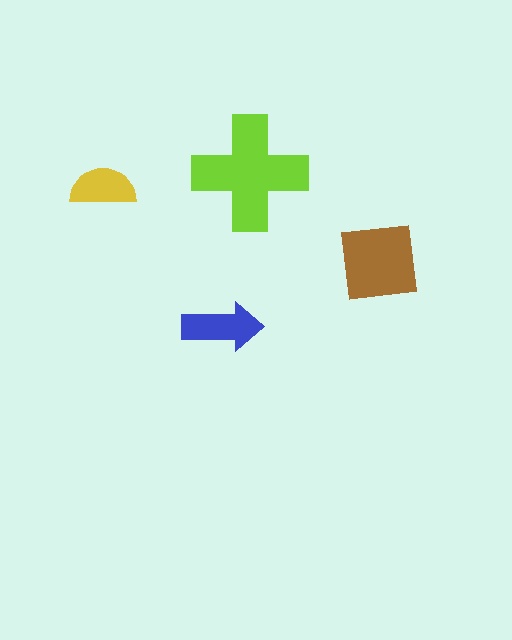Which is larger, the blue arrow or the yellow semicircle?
The blue arrow.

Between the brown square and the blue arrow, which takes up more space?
The brown square.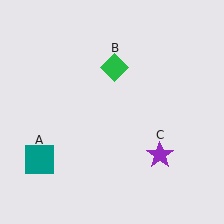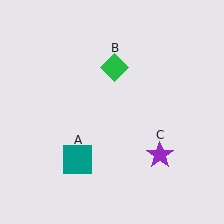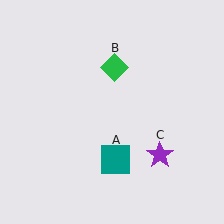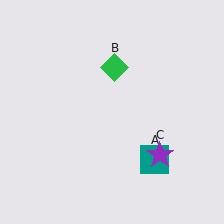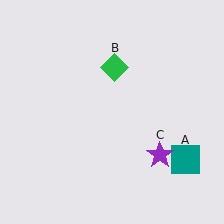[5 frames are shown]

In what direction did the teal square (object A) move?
The teal square (object A) moved right.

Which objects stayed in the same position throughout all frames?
Green diamond (object B) and purple star (object C) remained stationary.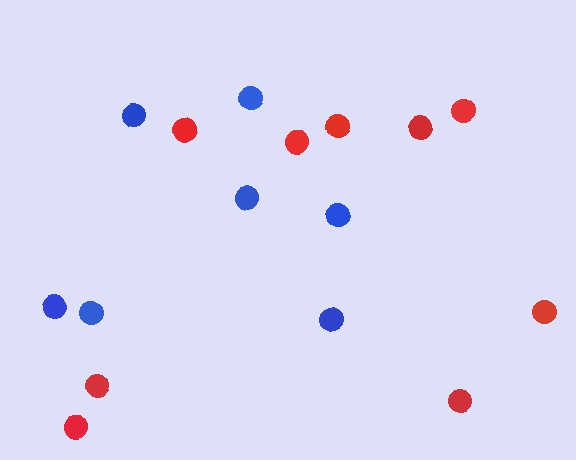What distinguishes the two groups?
There are 2 groups: one group of red circles (9) and one group of blue circles (7).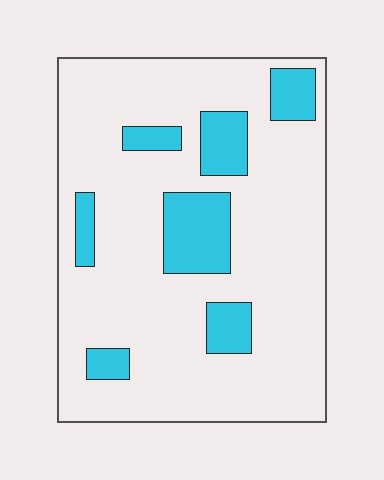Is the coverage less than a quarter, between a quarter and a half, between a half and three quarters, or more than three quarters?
Less than a quarter.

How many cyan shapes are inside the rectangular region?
7.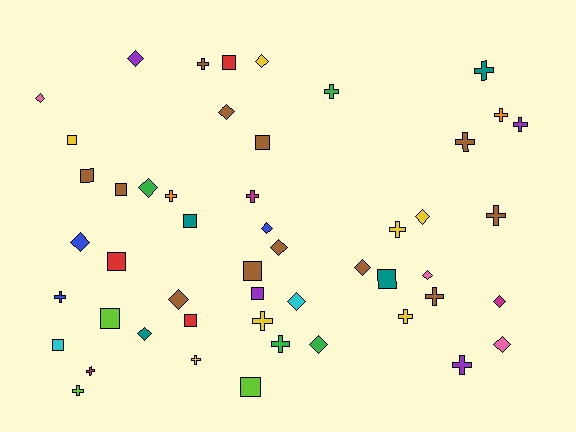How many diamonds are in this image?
There are 17 diamonds.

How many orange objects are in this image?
There are 2 orange objects.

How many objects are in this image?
There are 50 objects.